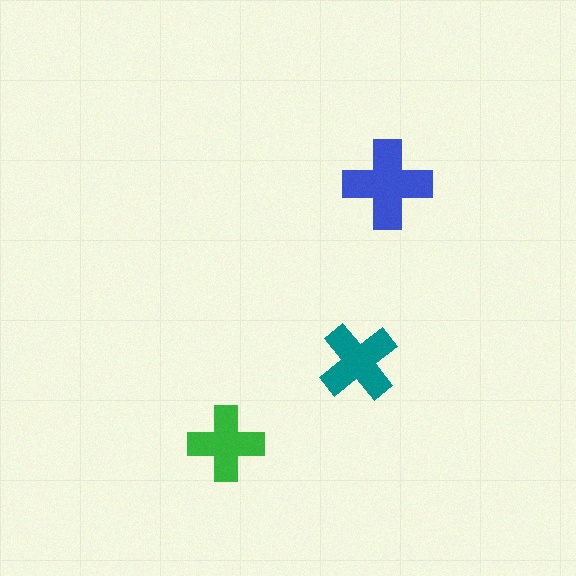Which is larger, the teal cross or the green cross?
The teal one.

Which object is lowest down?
The green cross is bottommost.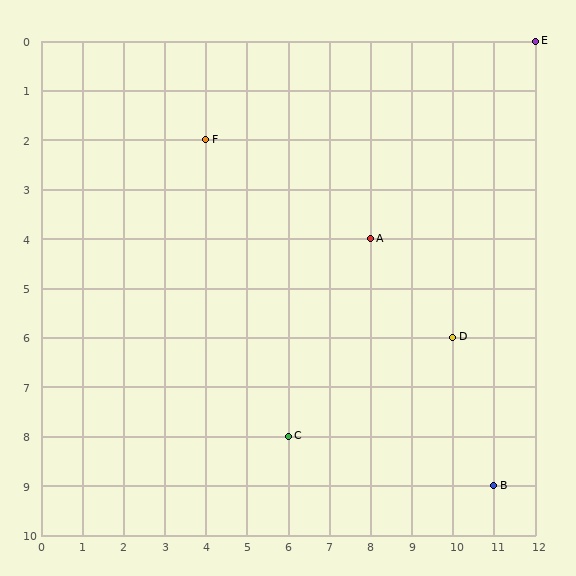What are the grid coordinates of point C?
Point C is at grid coordinates (6, 8).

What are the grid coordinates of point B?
Point B is at grid coordinates (11, 9).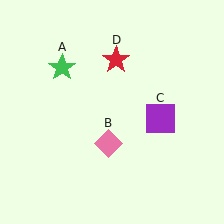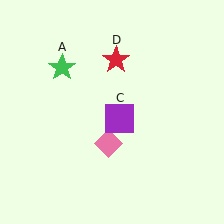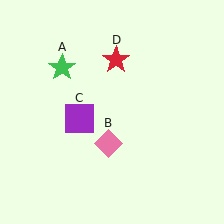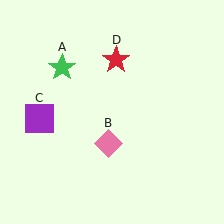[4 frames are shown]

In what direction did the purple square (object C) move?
The purple square (object C) moved left.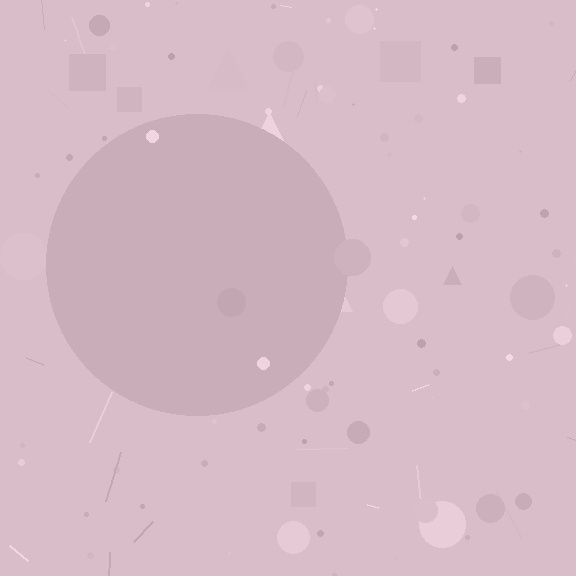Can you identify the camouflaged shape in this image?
The camouflaged shape is a circle.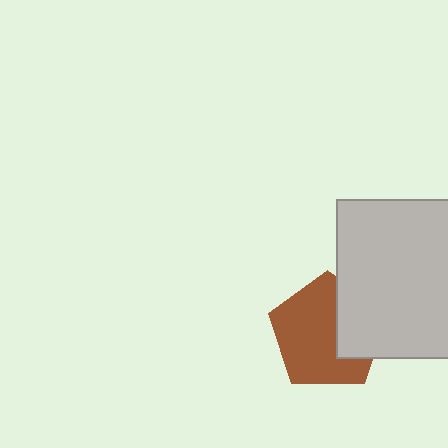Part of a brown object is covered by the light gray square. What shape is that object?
It is a pentagon.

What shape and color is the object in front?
The object in front is a light gray square.